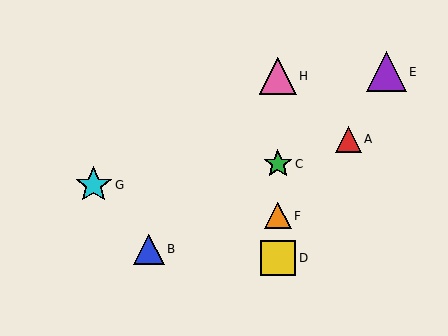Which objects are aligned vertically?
Objects C, D, F, H are aligned vertically.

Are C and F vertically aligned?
Yes, both are at x≈278.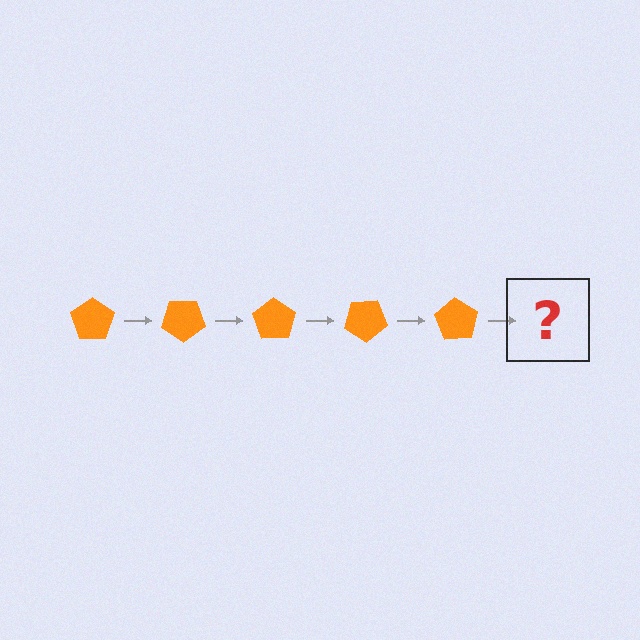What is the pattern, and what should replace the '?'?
The pattern is that the pentagon rotates 35 degrees each step. The '?' should be an orange pentagon rotated 175 degrees.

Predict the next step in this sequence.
The next step is an orange pentagon rotated 175 degrees.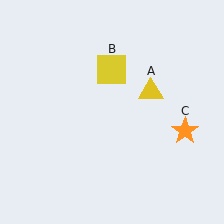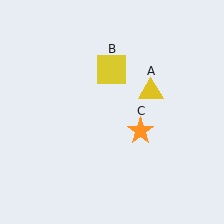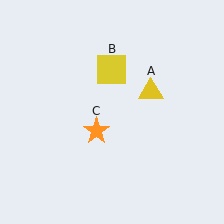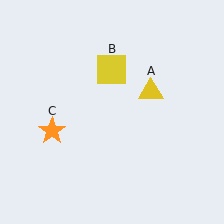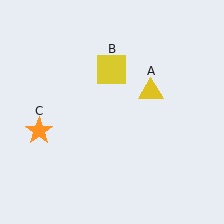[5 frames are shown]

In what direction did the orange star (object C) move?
The orange star (object C) moved left.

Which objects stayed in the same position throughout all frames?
Yellow triangle (object A) and yellow square (object B) remained stationary.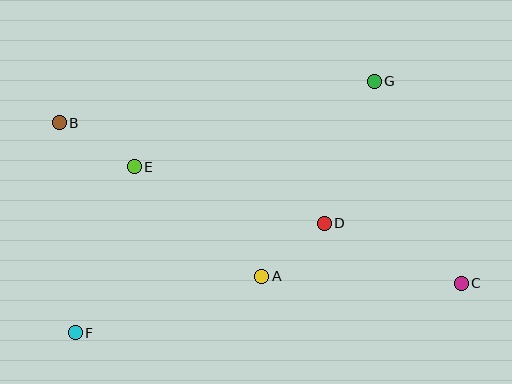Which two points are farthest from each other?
Points B and C are farthest from each other.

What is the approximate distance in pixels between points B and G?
The distance between B and G is approximately 318 pixels.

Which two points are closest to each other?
Points A and D are closest to each other.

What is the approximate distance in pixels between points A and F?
The distance between A and F is approximately 195 pixels.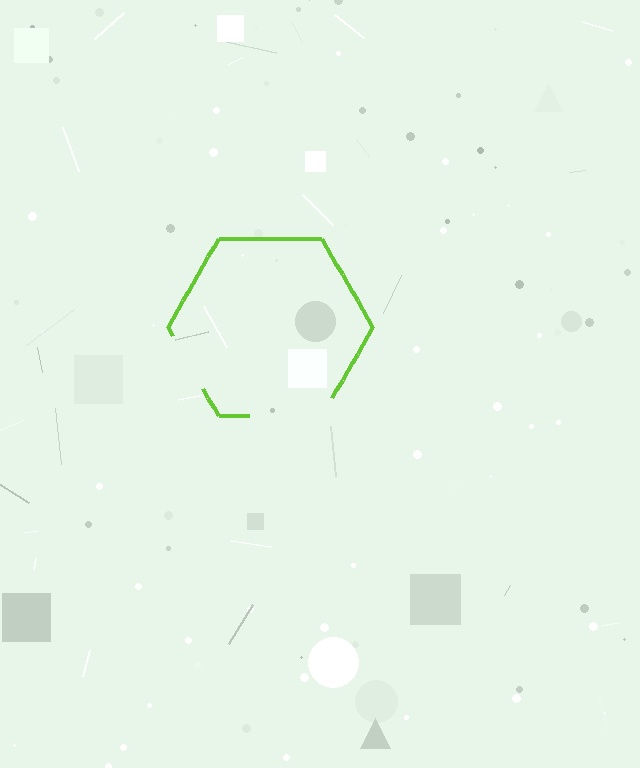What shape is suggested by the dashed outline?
The dashed outline suggests a hexagon.